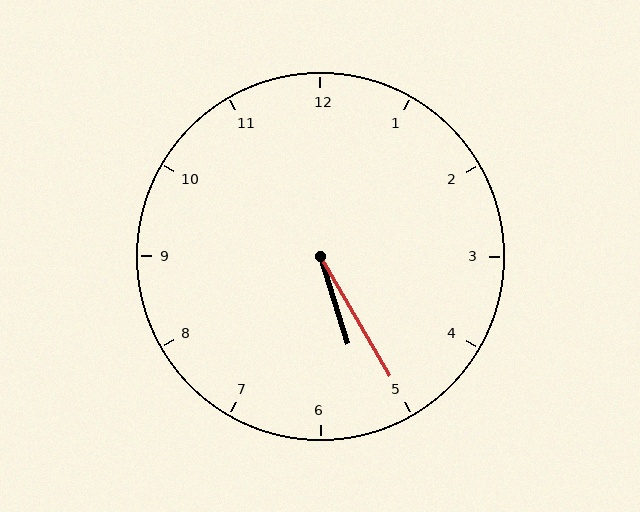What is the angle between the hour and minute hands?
Approximately 12 degrees.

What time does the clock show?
5:25.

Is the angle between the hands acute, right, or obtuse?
It is acute.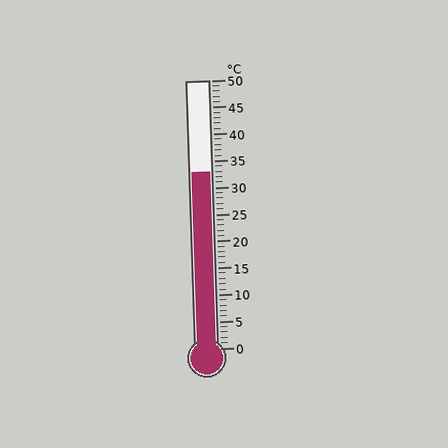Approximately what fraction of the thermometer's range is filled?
The thermometer is filled to approximately 65% of its range.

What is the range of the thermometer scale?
The thermometer scale ranges from 0°C to 50°C.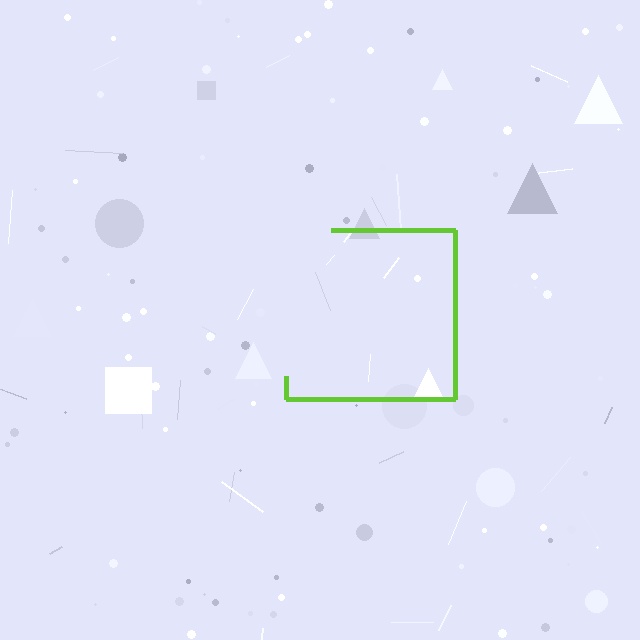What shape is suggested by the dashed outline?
The dashed outline suggests a square.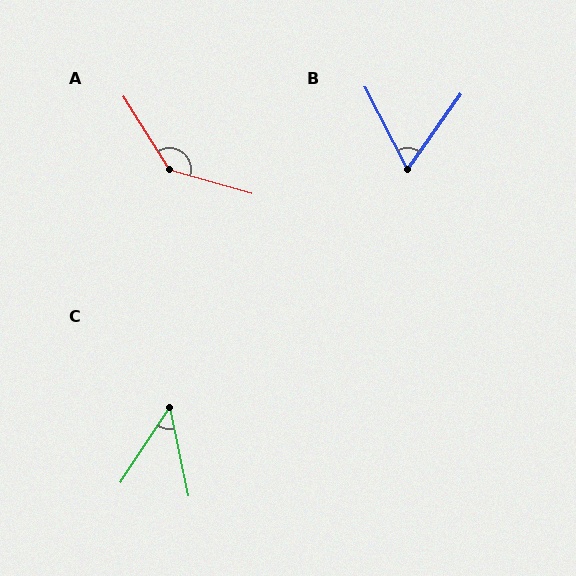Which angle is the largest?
A, at approximately 138 degrees.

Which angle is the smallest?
C, at approximately 45 degrees.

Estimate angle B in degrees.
Approximately 63 degrees.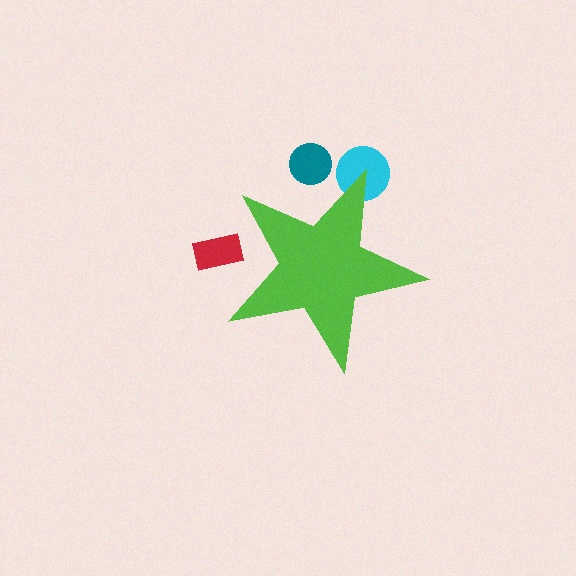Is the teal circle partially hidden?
Yes, the teal circle is partially hidden behind the lime star.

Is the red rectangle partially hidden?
Yes, the red rectangle is partially hidden behind the lime star.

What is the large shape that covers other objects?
A lime star.